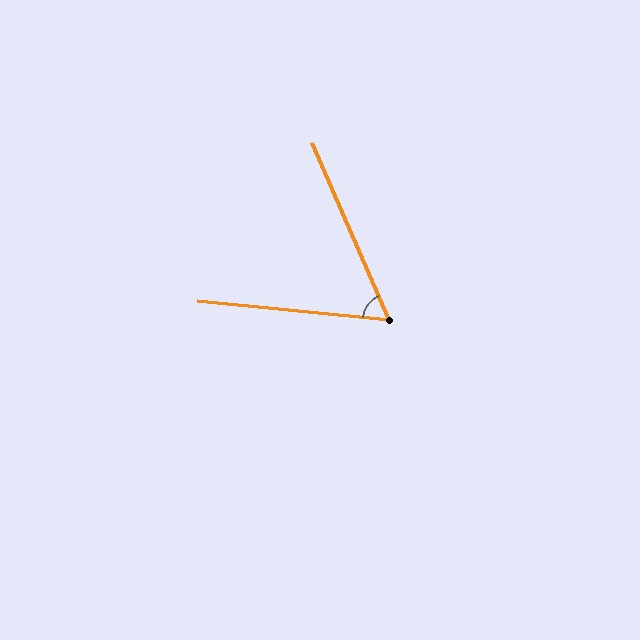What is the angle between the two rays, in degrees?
Approximately 61 degrees.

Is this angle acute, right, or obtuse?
It is acute.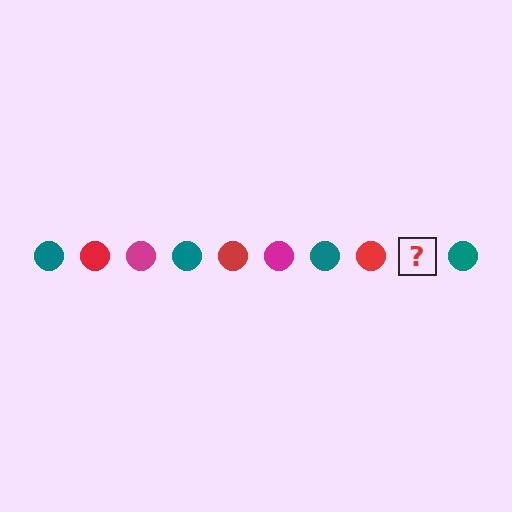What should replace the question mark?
The question mark should be replaced with a magenta circle.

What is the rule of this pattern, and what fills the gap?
The rule is that the pattern cycles through teal, red, magenta circles. The gap should be filled with a magenta circle.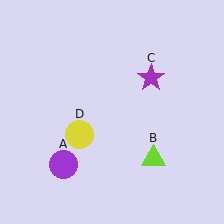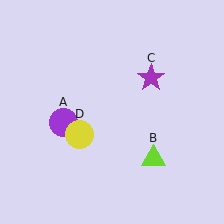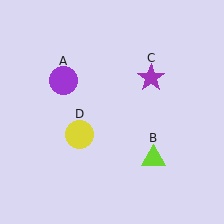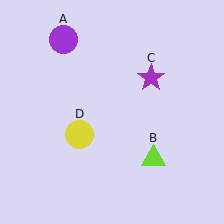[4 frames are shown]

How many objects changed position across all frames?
1 object changed position: purple circle (object A).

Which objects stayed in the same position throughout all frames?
Lime triangle (object B) and purple star (object C) and yellow circle (object D) remained stationary.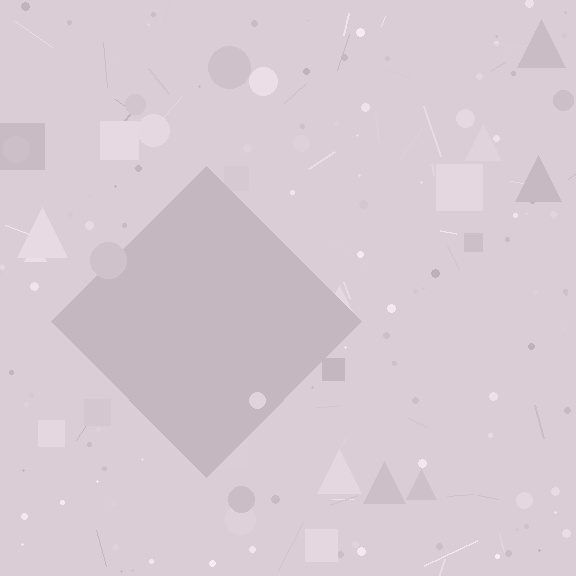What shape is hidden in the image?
A diamond is hidden in the image.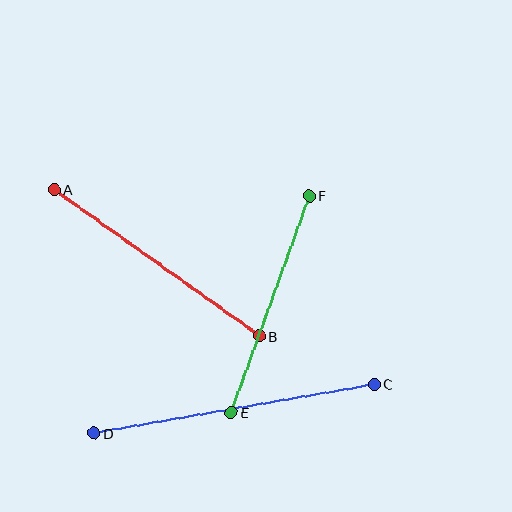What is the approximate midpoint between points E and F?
The midpoint is at approximately (270, 304) pixels.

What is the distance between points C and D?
The distance is approximately 284 pixels.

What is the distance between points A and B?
The distance is approximately 252 pixels.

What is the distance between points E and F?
The distance is approximately 230 pixels.